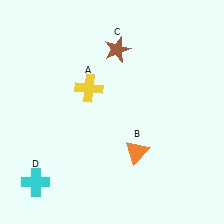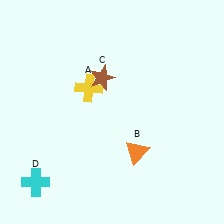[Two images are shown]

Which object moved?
The brown star (C) moved down.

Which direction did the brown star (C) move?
The brown star (C) moved down.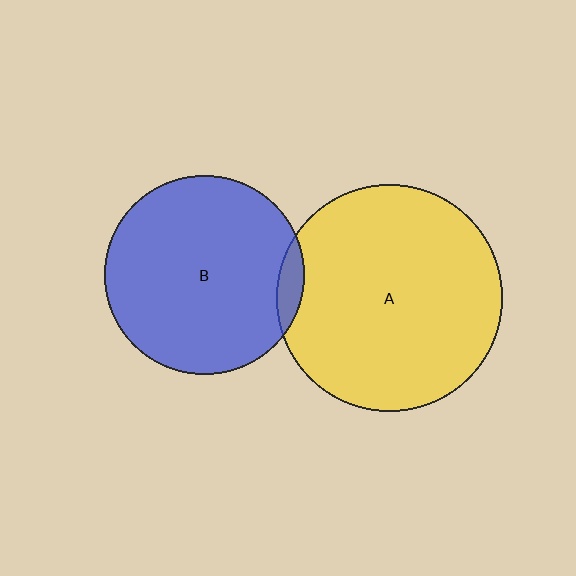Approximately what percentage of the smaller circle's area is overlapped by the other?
Approximately 5%.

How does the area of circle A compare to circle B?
Approximately 1.3 times.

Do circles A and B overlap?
Yes.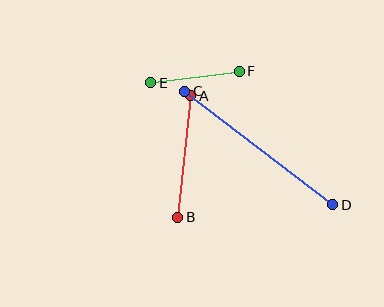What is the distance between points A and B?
The distance is approximately 122 pixels.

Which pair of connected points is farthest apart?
Points C and D are farthest apart.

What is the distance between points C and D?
The distance is approximately 187 pixels.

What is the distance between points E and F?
The distance is approximately 89 pixels.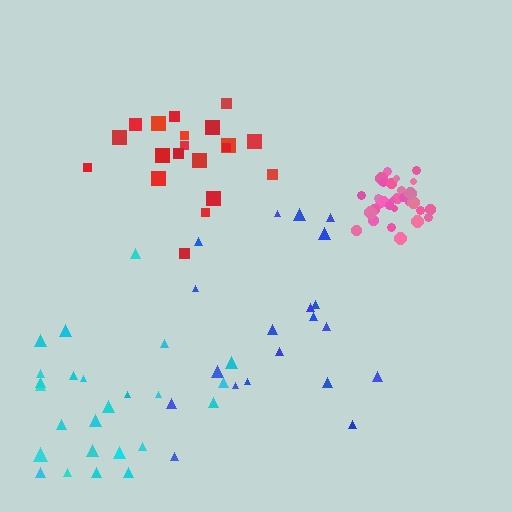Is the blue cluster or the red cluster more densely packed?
Red.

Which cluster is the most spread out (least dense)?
Cyan.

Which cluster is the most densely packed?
Pink.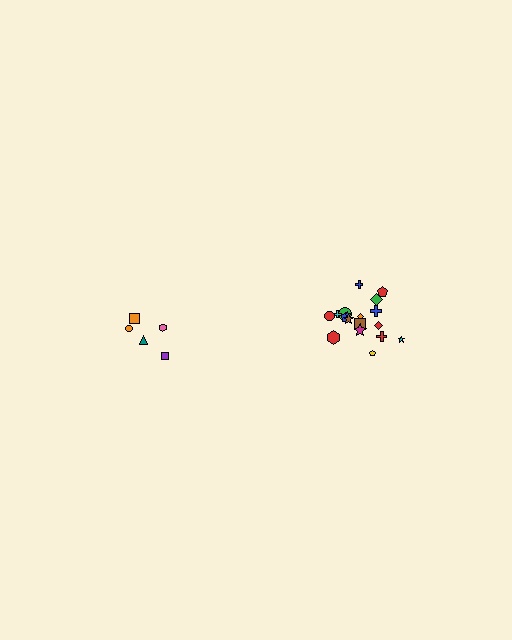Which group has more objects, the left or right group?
The right group.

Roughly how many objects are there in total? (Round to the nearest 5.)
Roughly 25 objects in total.